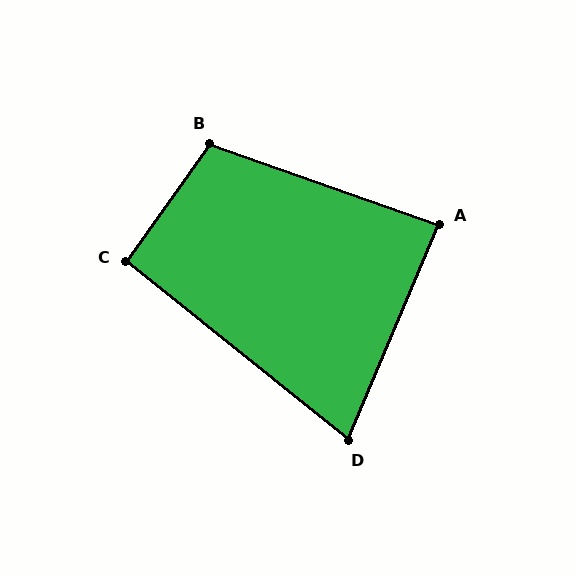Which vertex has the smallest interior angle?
D, at approximately 74 degrees.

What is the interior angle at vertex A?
Approximately 87 degrees (approximately right).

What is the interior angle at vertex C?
Approximately 93 degrees (approximately right).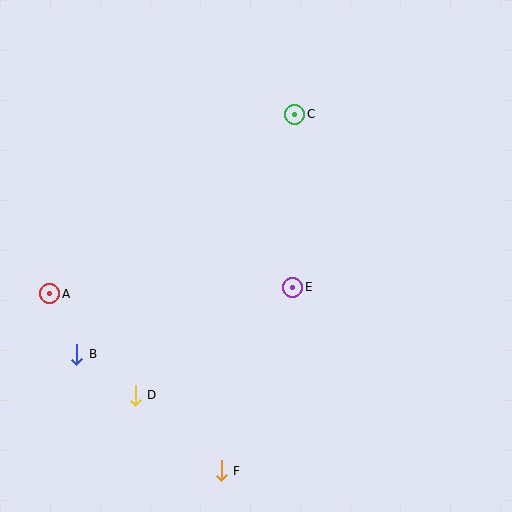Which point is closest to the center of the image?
Point E at (293, 287) is closest to the center.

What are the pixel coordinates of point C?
Point C is at (295, 114).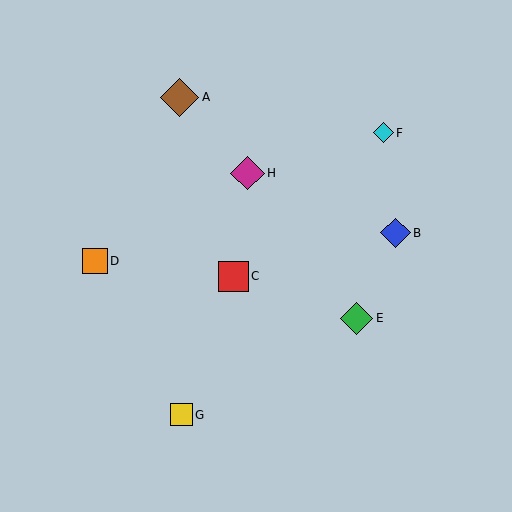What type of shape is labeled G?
Shape G is a yellow square.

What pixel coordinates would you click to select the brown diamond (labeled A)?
Click at (180, 97) to select the brown diamond A.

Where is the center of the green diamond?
The center of the green diamond is at (357, 318).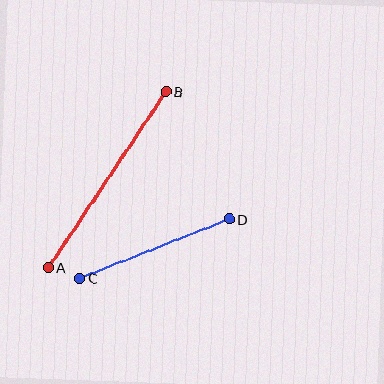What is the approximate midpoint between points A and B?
The midpoint is at approximately (107, 180) pixels.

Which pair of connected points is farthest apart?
Points A and B are farthest apart.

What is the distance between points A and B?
The distance is approximately 211 pixels.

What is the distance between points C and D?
The distance is approximately 161 pixels.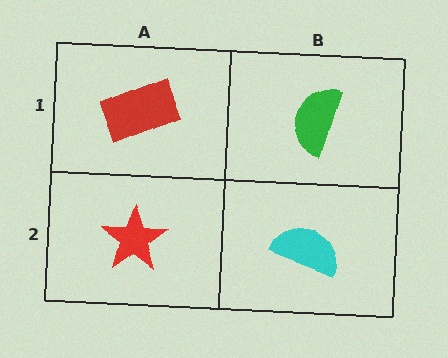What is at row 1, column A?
A red rectangle.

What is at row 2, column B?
A cyan semicircle.